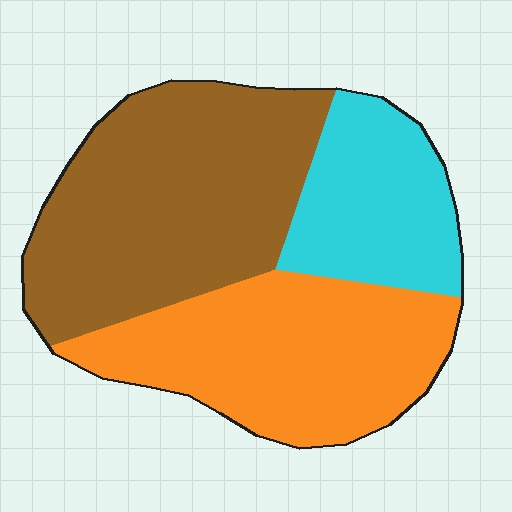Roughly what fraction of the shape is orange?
Orange takes up between a third and a half of the shape.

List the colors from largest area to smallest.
From largest to smallest: brown, orange, cyan.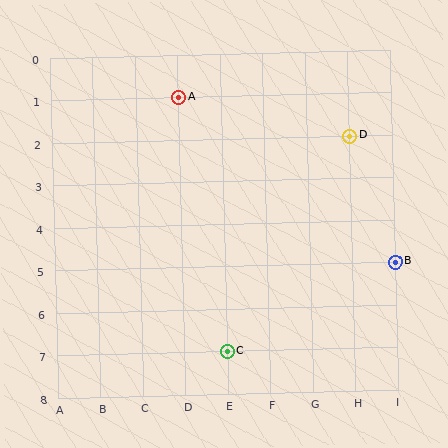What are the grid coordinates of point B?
Point B is at grid coordinates (I, 5).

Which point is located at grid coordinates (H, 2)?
Point D is at (H, 2).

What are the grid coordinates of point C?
Point C is at grid coordinates (E, 7).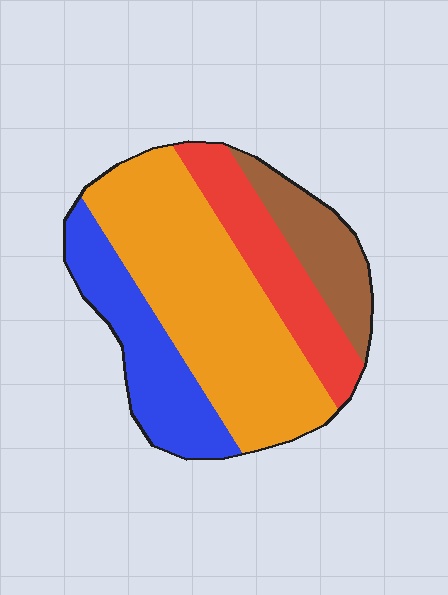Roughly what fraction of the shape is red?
Red takes up between a sixth and a third of the shape.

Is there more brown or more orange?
Orange.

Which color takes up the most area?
Orange, at roughly 45%.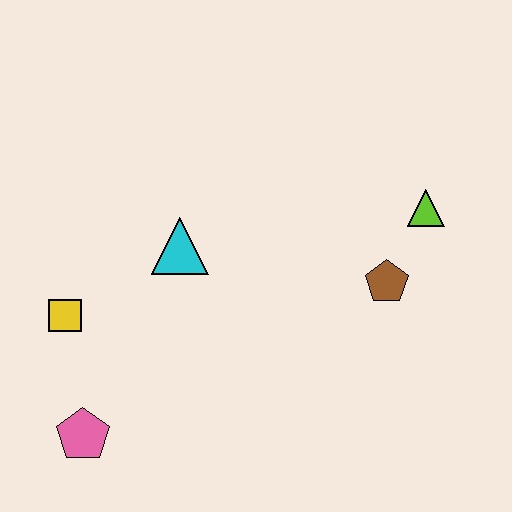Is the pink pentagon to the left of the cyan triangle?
Yes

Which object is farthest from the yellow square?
The lime triangle is farthest from the yellow square.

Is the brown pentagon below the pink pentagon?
No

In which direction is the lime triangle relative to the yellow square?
The lime triangle is to the right of the yellow square.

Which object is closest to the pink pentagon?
The yellow square is closest to the pink pentagon.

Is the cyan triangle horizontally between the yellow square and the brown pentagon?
Yes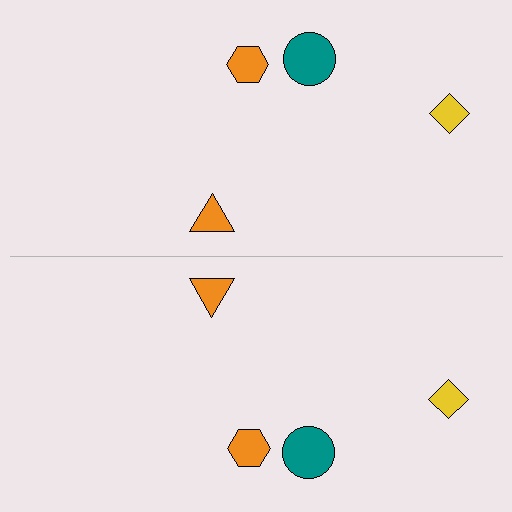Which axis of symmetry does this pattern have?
The pattern has a horizontal axis of symmetry running through the center of the image.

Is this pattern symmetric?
Yes, this pattern has bilateral (reflection) symmetry.